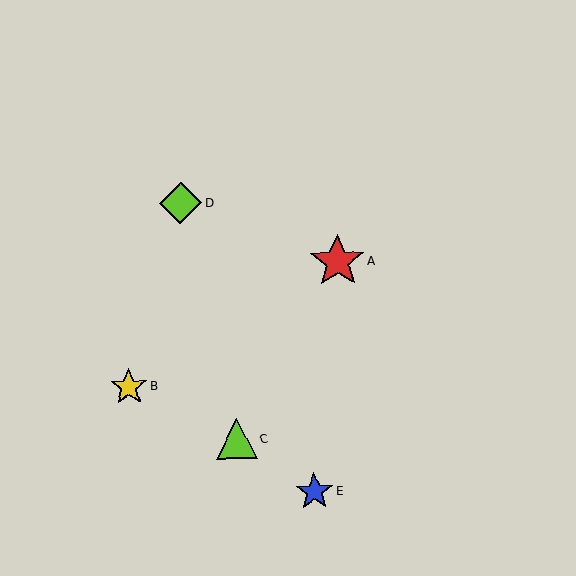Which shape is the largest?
The red star (labeled A) is the largest.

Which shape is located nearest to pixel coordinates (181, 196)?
The lime diamond (labeled D) at (181, 203) is nearest to that location.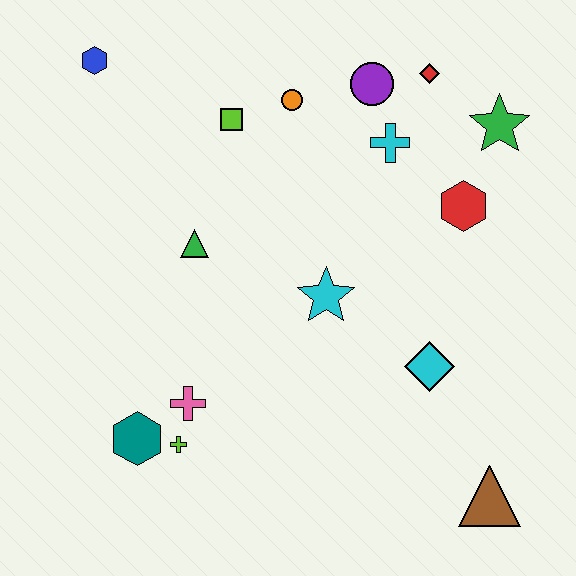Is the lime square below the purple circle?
Yes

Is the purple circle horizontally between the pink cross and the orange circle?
No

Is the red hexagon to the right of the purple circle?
Yes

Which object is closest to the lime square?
The orange circle is closest to the lime square.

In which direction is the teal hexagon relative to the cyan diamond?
The teal hexagon is to the left of the cyan diamond.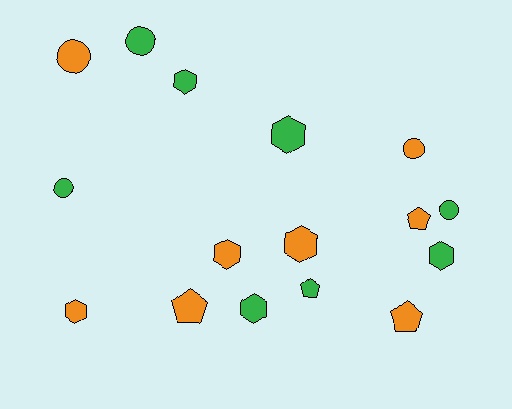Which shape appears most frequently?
Hexagon, with 7 objects.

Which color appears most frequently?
Orange, with 8 objects.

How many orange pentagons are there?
There are 3 orange pentagons.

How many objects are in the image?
There are 16 objects.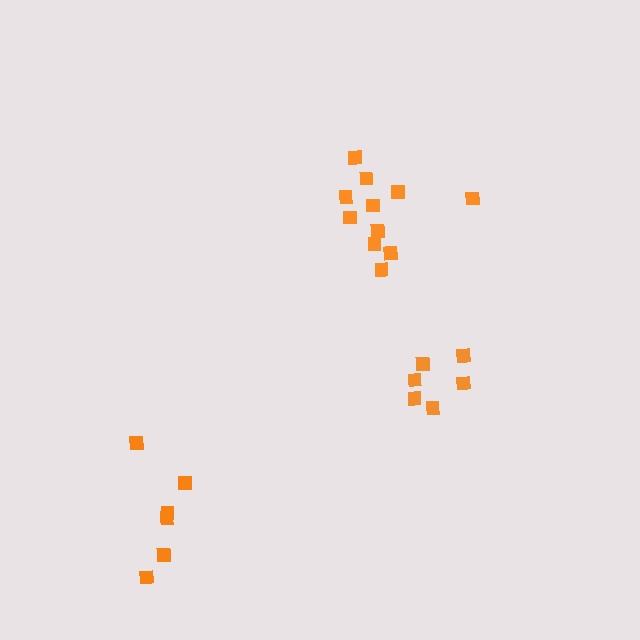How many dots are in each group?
Group 1: 11 dots, Group 2: 6 dots, Group 3: 6 dots (23 total).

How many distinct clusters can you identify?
There are 3 distinct clusters.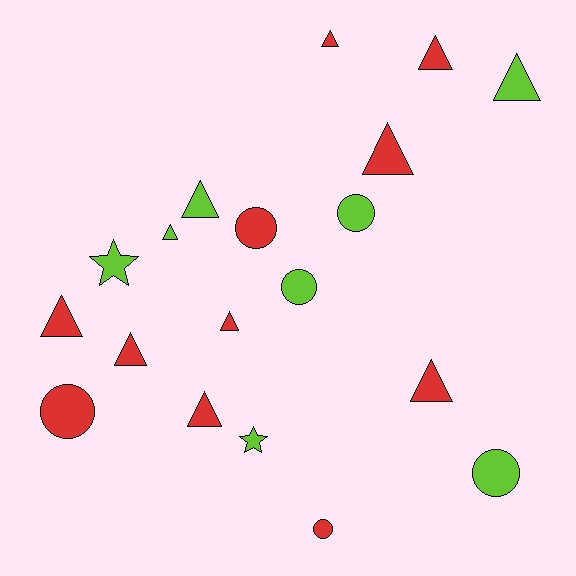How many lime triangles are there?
There are 3 lime triangles.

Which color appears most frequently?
Red, with 11 objects.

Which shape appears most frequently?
Triangle, with 11 objects.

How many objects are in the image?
There are 19 objects.